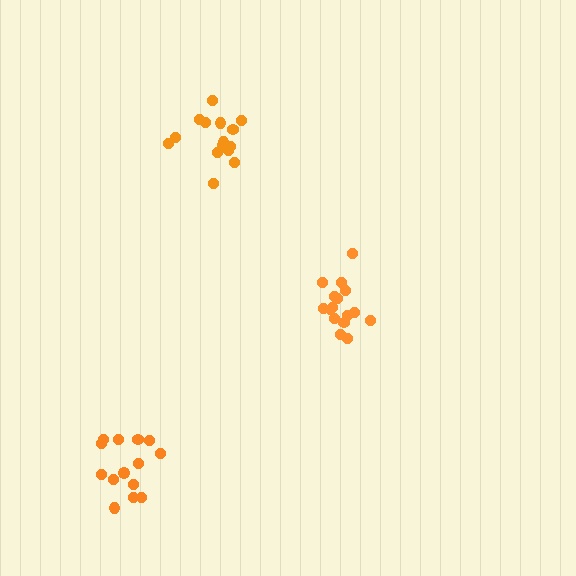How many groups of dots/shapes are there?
There are 3 groups.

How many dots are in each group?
Group 1: 15 dots, Group 2: 16 dots, Group 3: 14 dots (45 total).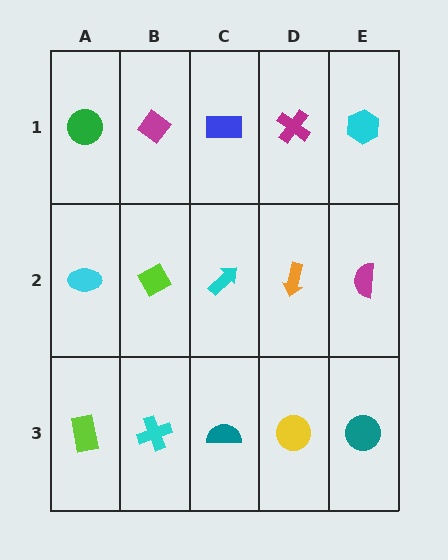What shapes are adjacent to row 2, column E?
A cyan hexagon (row 1, column E), a teal circle (row 3, column E), an orange arrow (row 2, column D).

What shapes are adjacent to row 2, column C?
A blue rectangle (row 1, column C), a teal semicircle (row 3, column C), a lime diamond (row 2, column B), an orange arrow (row 2, column D).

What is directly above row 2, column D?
A magenta cross.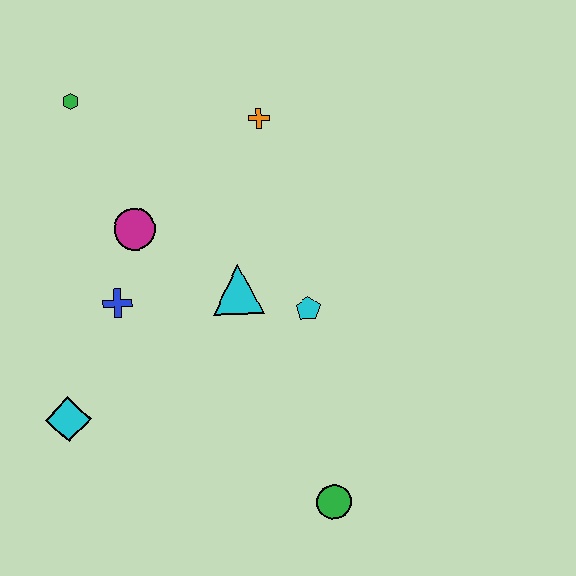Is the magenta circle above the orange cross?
No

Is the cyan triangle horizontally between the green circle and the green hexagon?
Yes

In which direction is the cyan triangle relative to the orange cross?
The cyan triangle is below the orange cross.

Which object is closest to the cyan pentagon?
The cyan triangle is closest to the cyan pentagon.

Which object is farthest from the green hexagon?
The green circle is farthest from the green hexagon.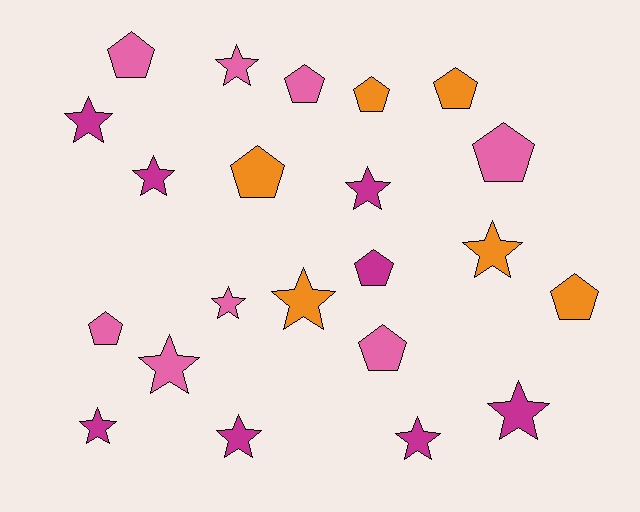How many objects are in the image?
There are 22 objects.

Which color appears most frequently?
Magenta, with 8 objects.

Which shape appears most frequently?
Star, with 12 objects.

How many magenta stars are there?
There are 7 magenta stars.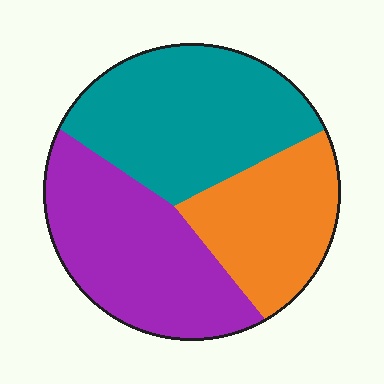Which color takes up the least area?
Orange, at roughly 25%.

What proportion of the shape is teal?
Teal covers 39% of the shape.